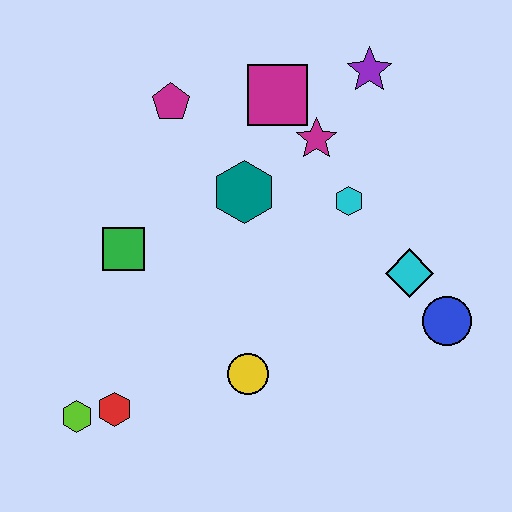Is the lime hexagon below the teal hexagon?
Yes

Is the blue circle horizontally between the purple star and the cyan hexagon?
No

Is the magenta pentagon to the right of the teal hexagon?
No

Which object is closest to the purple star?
The magenta star is closest to the purple star.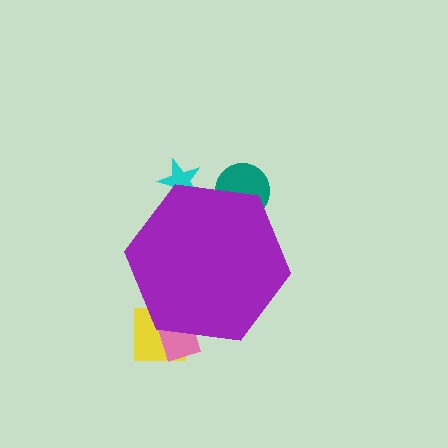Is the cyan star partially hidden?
Yes, the cyan star is partially hidden behind the purple hexagon.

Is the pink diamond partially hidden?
Yes, the pink diamond is partially hidden behind the purple hexagon.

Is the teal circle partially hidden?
Yes, the teal circle is partially hidden behind the purple hexagon.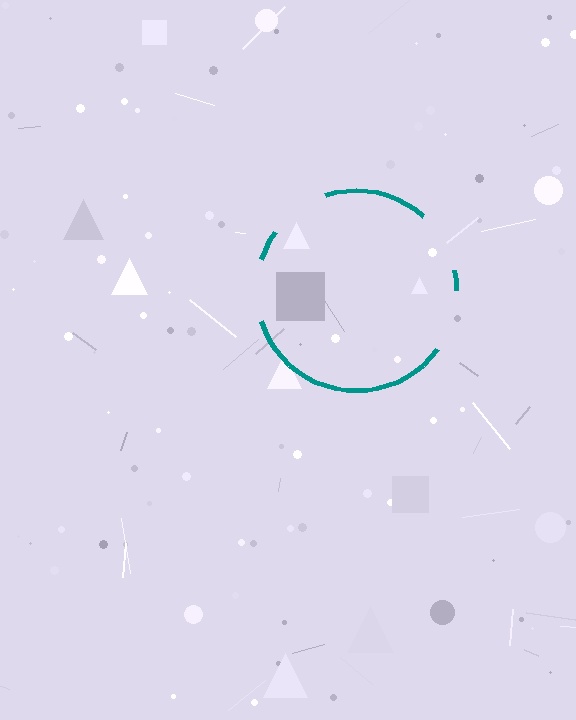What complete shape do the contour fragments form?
The contour fragments form a circle.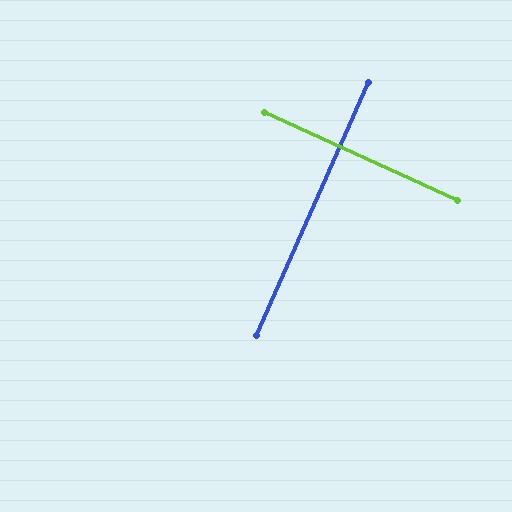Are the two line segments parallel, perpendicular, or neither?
Perpendicular — they meet at approximately 89°.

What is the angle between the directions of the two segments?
Approximately 89 degrees.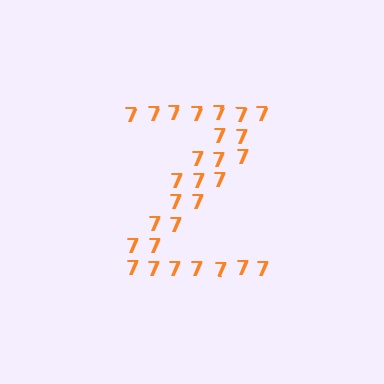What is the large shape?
The large shape is the letter Z.